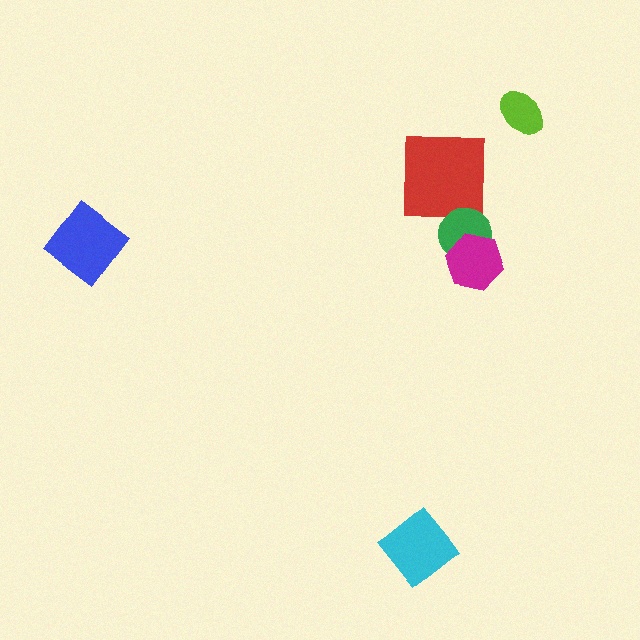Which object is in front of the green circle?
The magenta hexagon is in front of the green circle.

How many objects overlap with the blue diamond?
0 objects overlap with the blue diamond.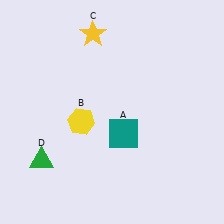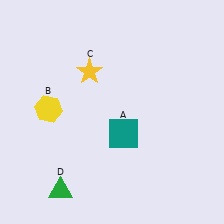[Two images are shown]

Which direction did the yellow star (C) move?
The yellow star (C) moved down.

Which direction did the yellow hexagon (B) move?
The yellow hexagon (B) moved left.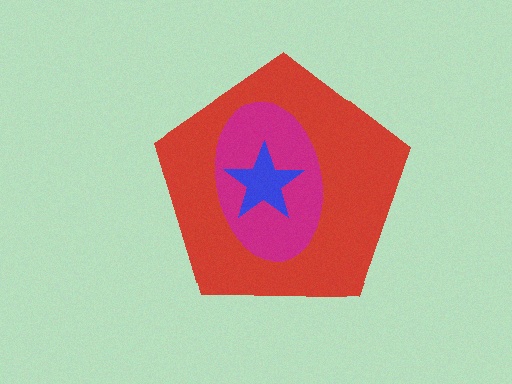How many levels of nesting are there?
3.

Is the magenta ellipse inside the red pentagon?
Yes.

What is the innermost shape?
The blue star.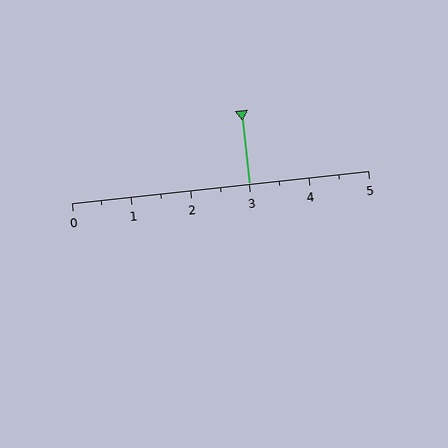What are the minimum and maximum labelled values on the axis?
The axis runs from 0 to 5.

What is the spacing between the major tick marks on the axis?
The major ticks are spaced 1 apart.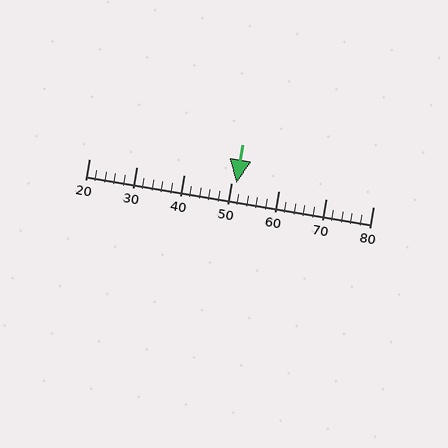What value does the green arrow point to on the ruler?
The green arrow points to approximately 51.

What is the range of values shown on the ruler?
The ruler shows values from 20 to 80.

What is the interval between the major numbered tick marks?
The major tick marks are spaced 10 units apart.